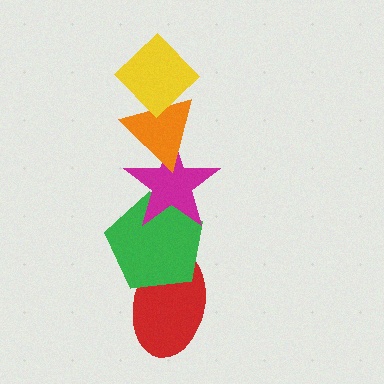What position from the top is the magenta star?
The magenta star is 3rd from the top.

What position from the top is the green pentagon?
The green pentagon is 4th from the top.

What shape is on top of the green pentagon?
The magenta star is on top of the green pentagon.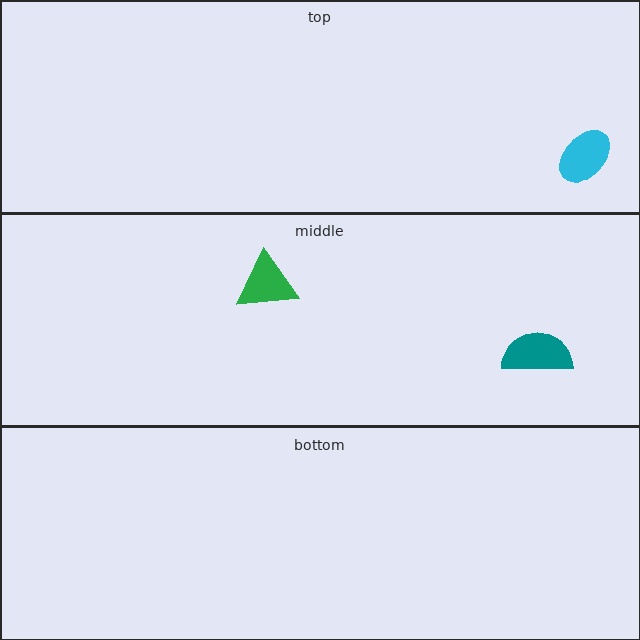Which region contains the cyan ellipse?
The top region.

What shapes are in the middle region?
The teal semicircle, the green triangle.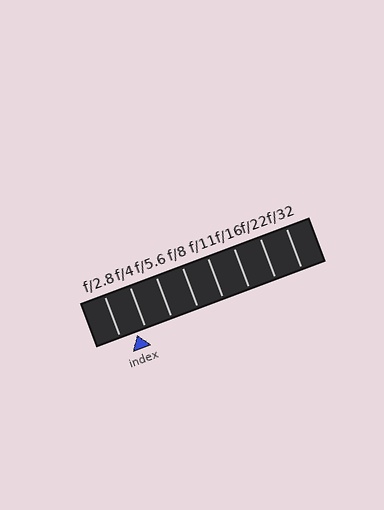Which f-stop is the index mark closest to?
The index mark is closest to f/4.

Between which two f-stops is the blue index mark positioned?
The index mark is between f/2.8 and f/4.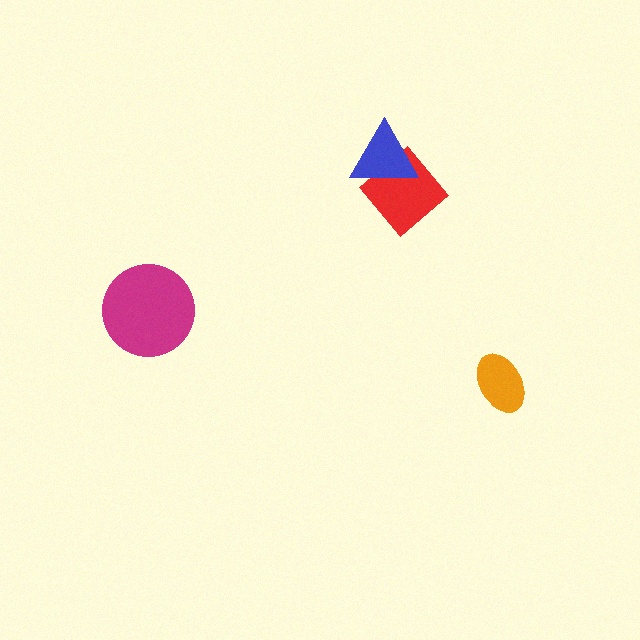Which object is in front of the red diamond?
The blue triangle is in front of the red diamond.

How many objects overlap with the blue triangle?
1 object overlaps with the blue triangle.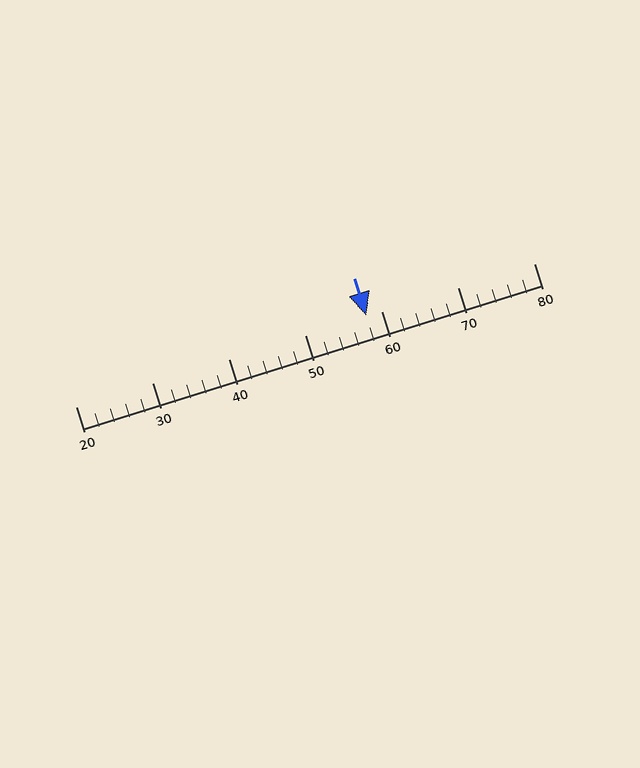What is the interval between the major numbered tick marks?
The major tick marks are spaced 10 units apart.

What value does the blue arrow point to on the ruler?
The blue arrow points to approximately 58.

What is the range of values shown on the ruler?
The ruler shows values from 20 to 80.